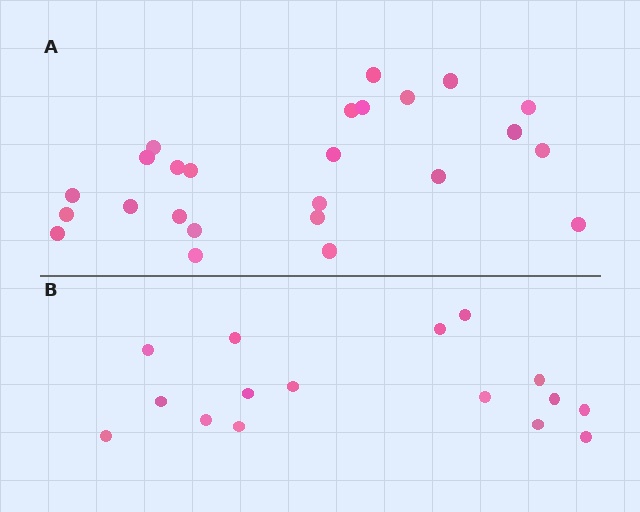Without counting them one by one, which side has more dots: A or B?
Region A (the top region) has more dots.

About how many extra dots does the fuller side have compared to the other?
Region A has roughly 8 or so more dots than region B.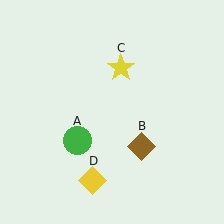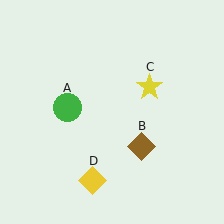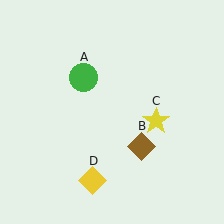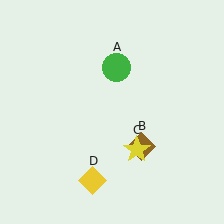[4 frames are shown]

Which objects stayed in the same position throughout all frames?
Brown diamond (object B) and yellow diamond (object D) remained stationary.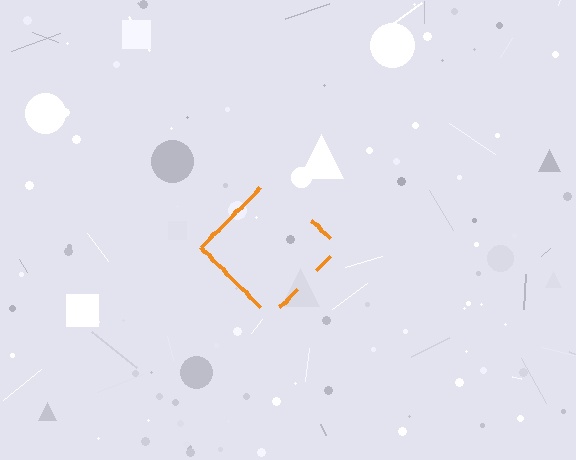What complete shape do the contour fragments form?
The contour fragments form a diamond.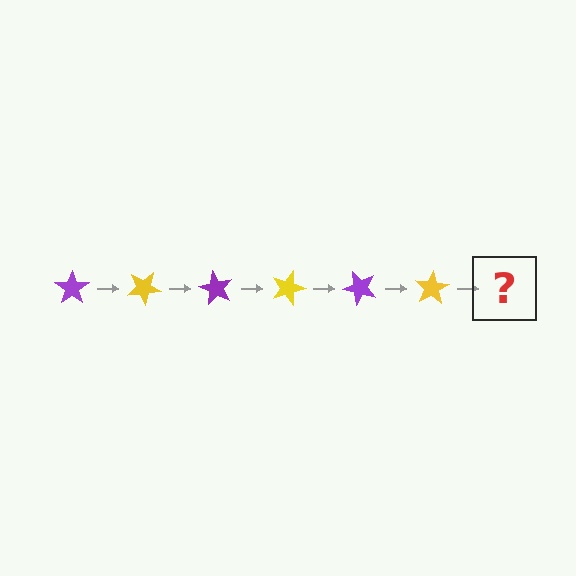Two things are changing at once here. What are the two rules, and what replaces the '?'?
The two rules are that it rotates 30 degrees each step and the color cycles through purple and yellow. The '?' should be a purple star, rotated 180 degrees from the start.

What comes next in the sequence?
The next element should be a purple star, rotated 180 degrees from the start.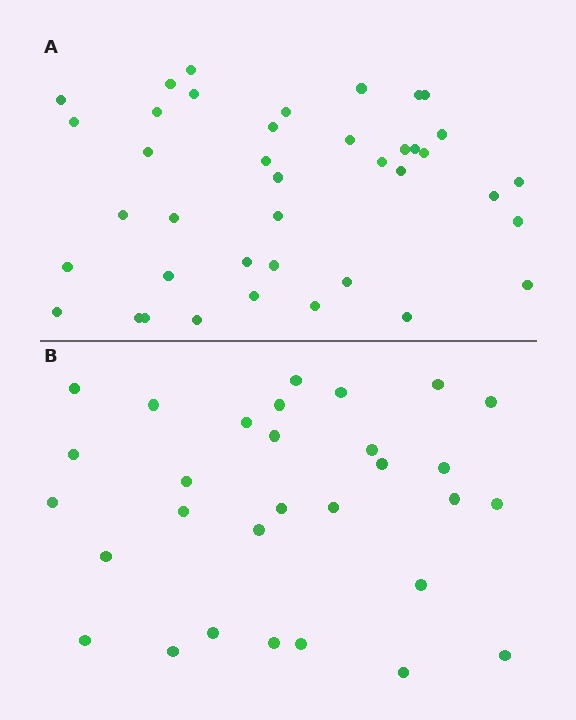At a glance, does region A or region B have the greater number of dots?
Region A (the top region) has more dots.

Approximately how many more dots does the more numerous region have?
Region A has roughly 10 or so more dots than region B.